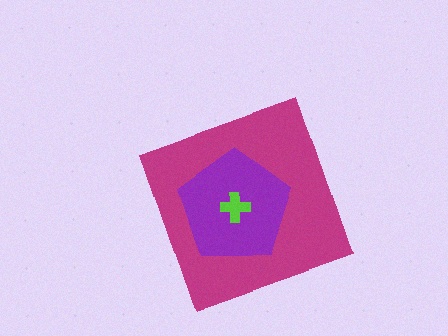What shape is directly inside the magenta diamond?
The purple pentagon.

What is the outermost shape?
The magenta diamond.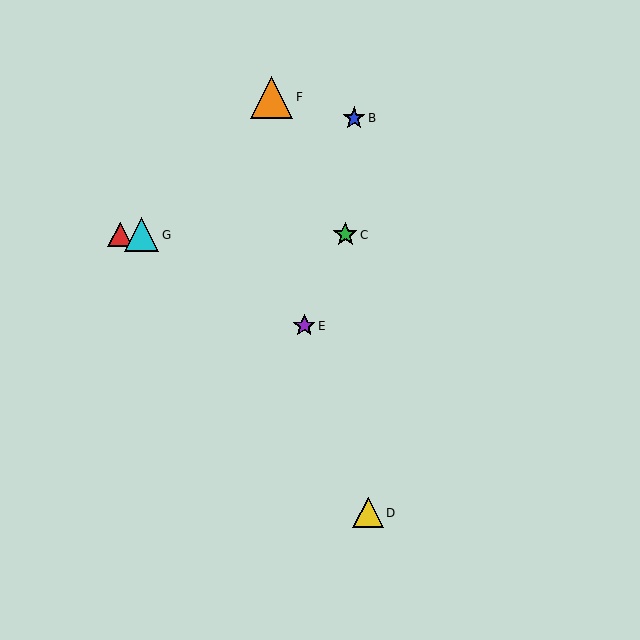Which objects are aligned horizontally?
Objects A, C, G are aligned horizontally.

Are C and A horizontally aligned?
Yes, both are at y≈235.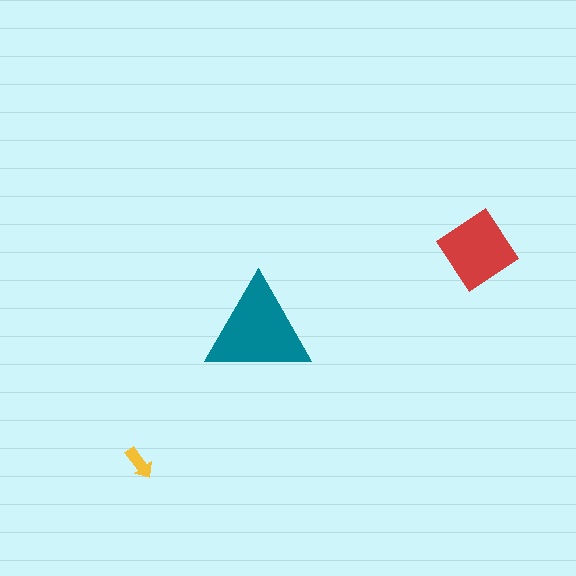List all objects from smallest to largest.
The yellow arrow, the red diamond, the teal triangle.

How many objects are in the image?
There are 3 objects in the image.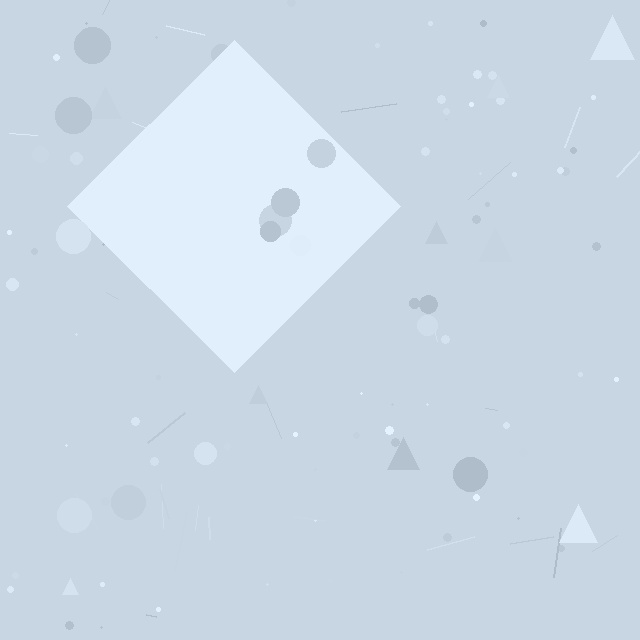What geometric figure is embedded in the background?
A diamond is embedded in the background.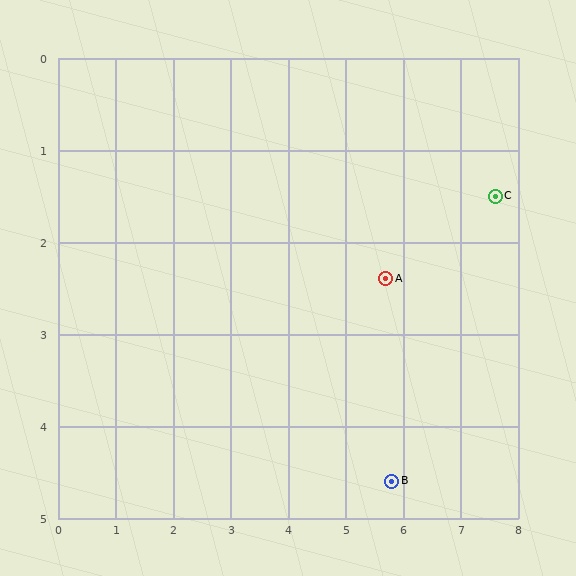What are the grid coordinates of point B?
Point B is at approximately (5.8, 4.6).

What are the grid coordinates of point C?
Point C is at approximately (7.6, 1.5).